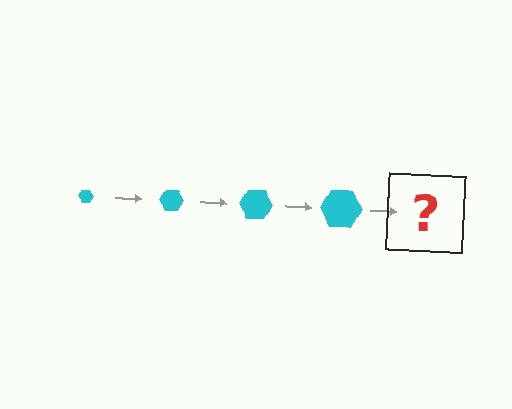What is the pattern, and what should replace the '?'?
The pattern is that the hexagon gets progressively larger each step. The '?' should be a cyan hexagon, larger than the previous one.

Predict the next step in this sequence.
The next step is a cyan hexagon, larger than the previous one.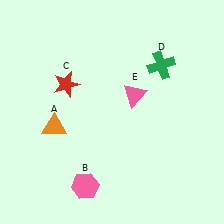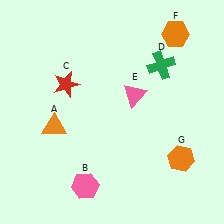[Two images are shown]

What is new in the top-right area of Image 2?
An orange hexagon (F) was added in the top-right area of Image 2.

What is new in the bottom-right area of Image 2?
An orange hexagon (G) was added in the bottom-right area of Image 2.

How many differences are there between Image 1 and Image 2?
There are 2 differences between the two images.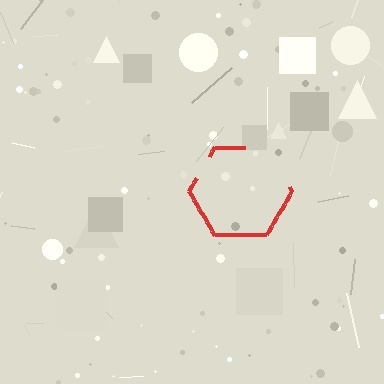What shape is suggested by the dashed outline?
The dashed outline suggests a hexagon.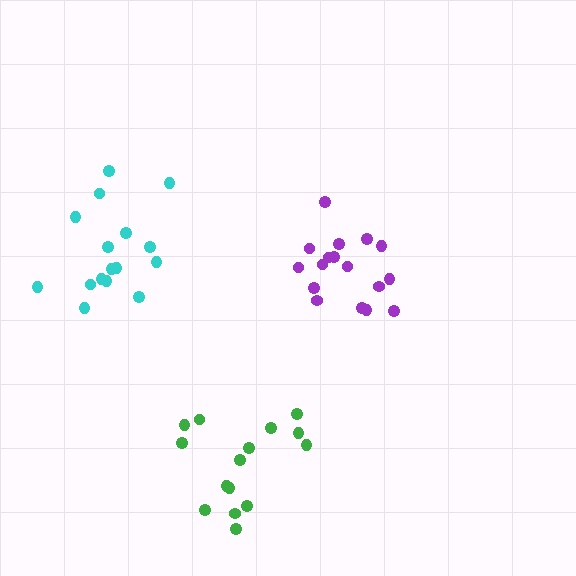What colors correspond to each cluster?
The clusters are colored: purple, cyan, green.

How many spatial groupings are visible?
There are 3 spatial groupings.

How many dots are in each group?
Group 1: 17 dots, Group 2: 16 dots, Group 3: 15 dots (48 total).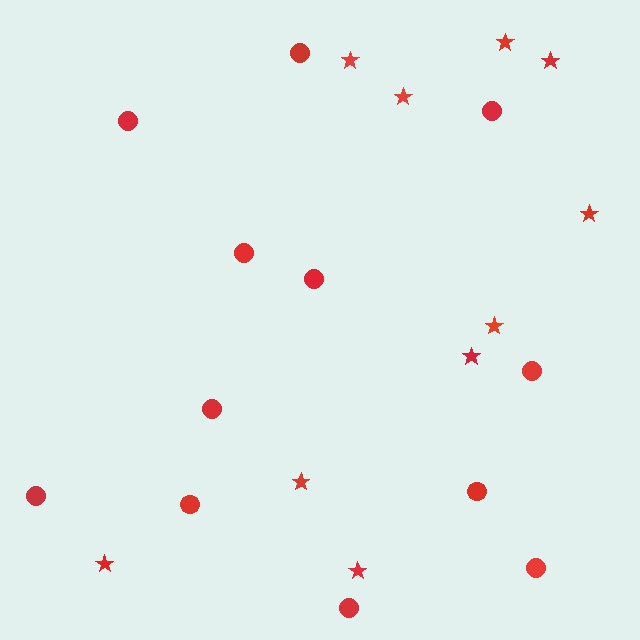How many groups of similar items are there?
There are 2 groups: one group of stars (10) and one group of circles (12).